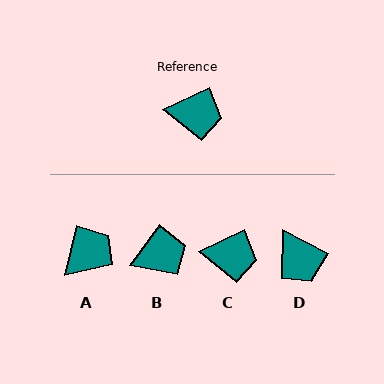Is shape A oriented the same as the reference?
No, it is off by about 51 degrees.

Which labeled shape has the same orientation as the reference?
C.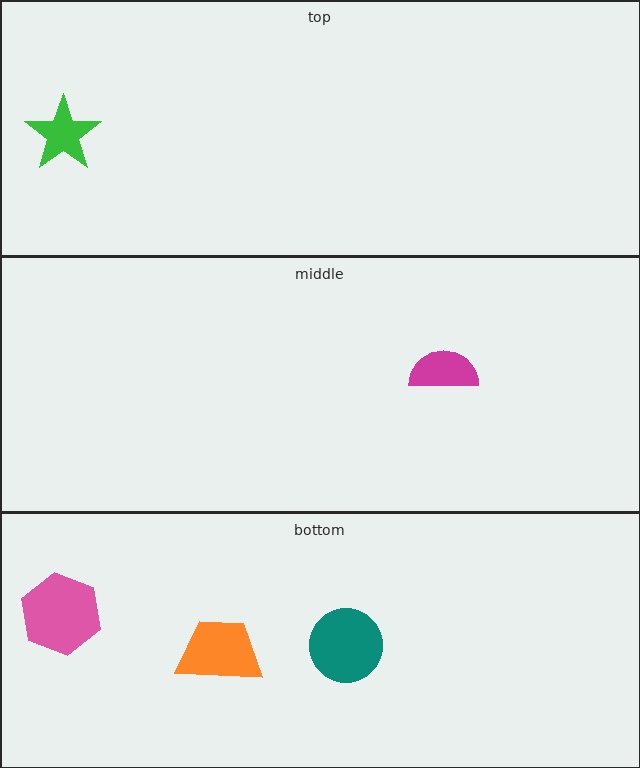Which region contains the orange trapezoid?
The bottom region.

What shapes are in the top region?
The green star.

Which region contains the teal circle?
The bottom region.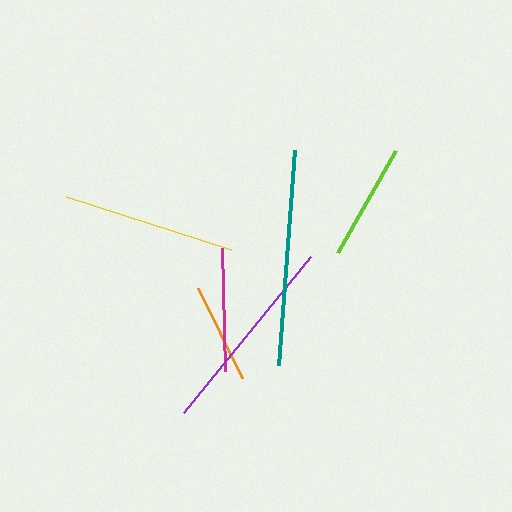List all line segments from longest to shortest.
From longest to shortest: teal, purple, yellow, magenta, lime, orange.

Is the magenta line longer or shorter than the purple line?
The purple line is longer than the magenta line.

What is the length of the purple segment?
The purple segment is approximately 201 pixels long.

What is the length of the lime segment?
The lime segment is approximately 117 pixels long.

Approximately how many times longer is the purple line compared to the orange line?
The purple line is approximately 2.0 times the length of the orange line.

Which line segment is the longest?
The teal line is the longest at approximately 215 pixels.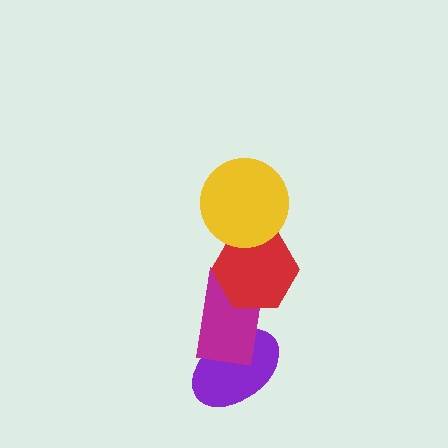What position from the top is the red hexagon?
The red hexagon is 2nd from the top.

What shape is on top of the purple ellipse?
The magenta rectangle is on top of the purple ellipse.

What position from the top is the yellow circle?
The yellow circle is 1st from the top.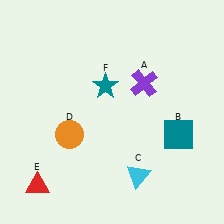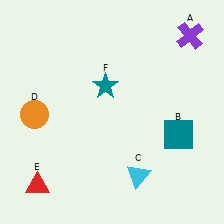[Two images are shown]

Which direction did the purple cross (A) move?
The purple cross (A) moved up.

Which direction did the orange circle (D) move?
The orange circle (D) moved left.